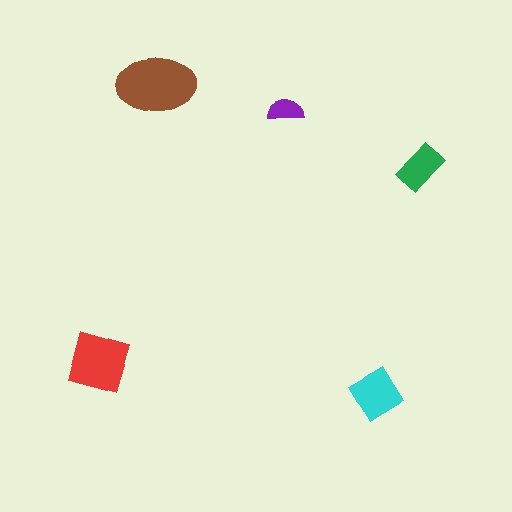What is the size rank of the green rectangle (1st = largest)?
4th.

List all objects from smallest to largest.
The purple semicircle, the green rectangle, the cyan diamond, the red diamond, the brown ellipse.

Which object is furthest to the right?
The green rectangle is rightmost.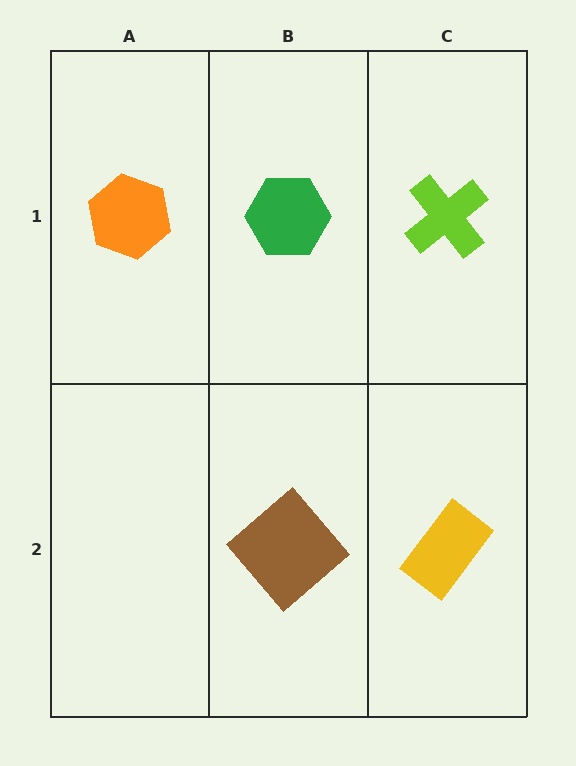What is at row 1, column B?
A green hexagon.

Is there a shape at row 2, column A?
No, that cell is empty.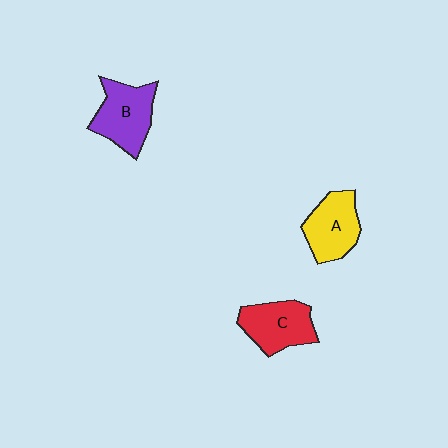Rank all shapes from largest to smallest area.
From largest to smallest: B (purple), C (red), A (yellow).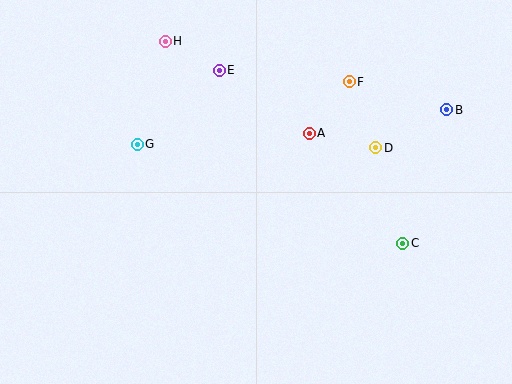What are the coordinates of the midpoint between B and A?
The midpoint between B and A is at (378, 122).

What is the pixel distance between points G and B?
The distance between G and B is 311 pixels.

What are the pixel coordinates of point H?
Point H is at (165, 41).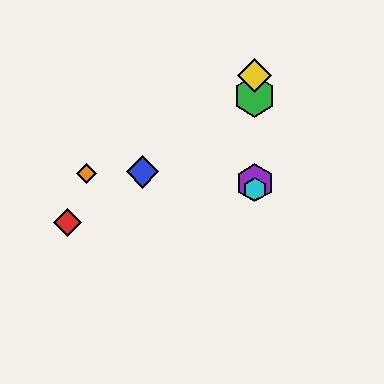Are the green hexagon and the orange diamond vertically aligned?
No, the green hexagon is at x≈255 and the orange diamond is at x≈87.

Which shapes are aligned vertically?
The green hexagon, the yellow diamond, the purple hexagon, the cyan hexagon are aligned vertically.